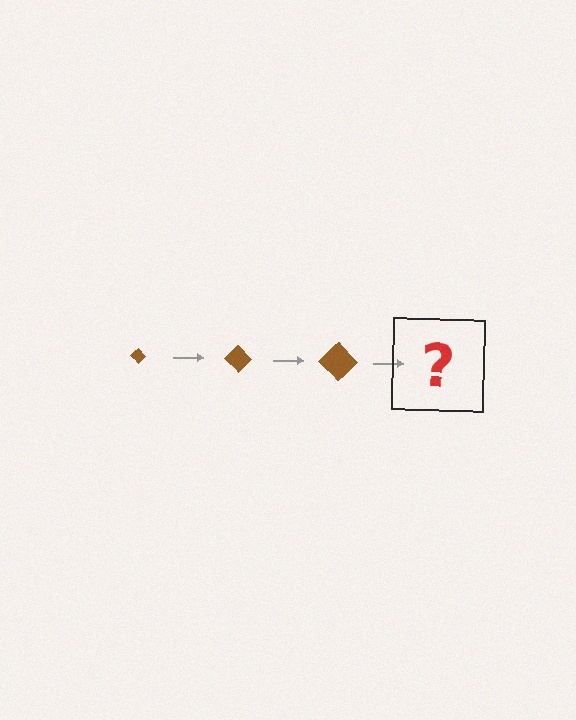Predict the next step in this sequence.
The next step is a brown diamond, larger than the previous one.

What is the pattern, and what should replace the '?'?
The pattern is that the diamond gets progressively larger each step. The '?' should be a brown diamond, larger than the previous one.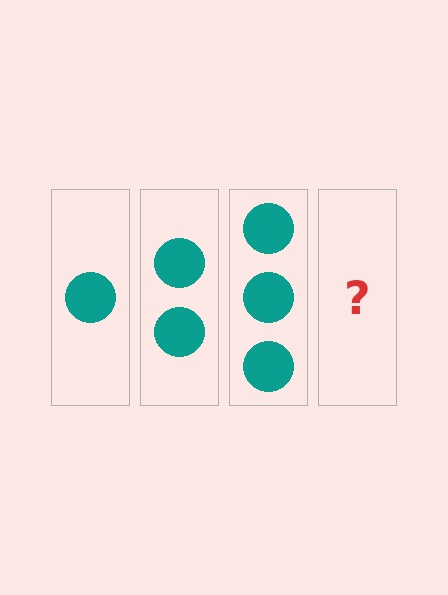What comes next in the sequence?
The next element should be 4 circles.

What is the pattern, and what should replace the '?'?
The pattern is that each step adds one more circle. The '?' should be 4 circles.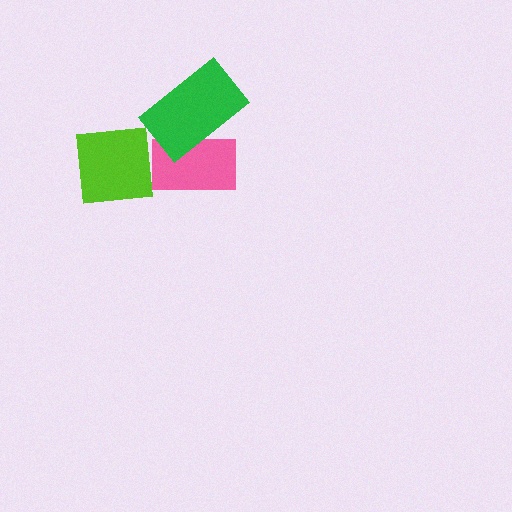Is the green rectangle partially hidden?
No, no other shape covers it.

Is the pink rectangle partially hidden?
Yes, it is partially covered by another shape.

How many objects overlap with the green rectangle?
1 object overlaps with the green rectangle.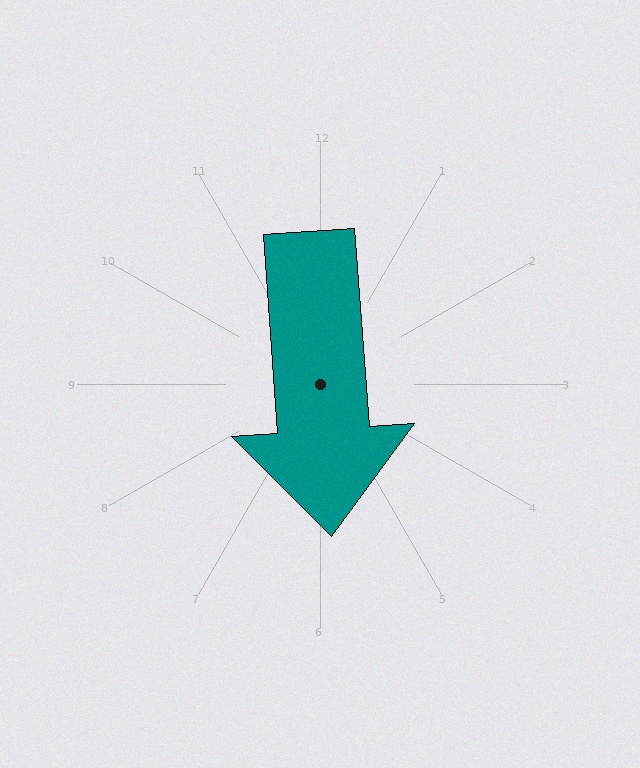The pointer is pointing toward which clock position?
Roughly 6 o'clock.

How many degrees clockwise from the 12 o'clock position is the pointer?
Approximately 176 degrees.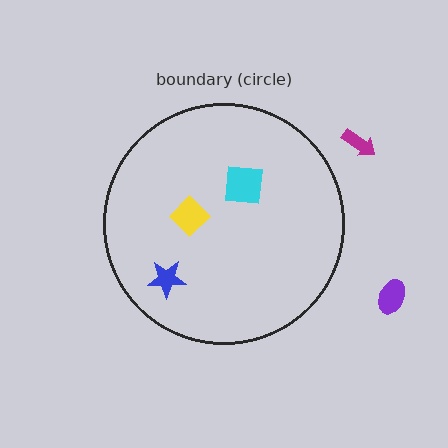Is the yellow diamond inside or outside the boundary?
Inside.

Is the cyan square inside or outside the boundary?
Inside.